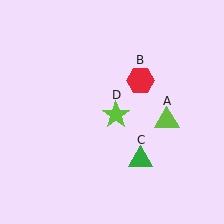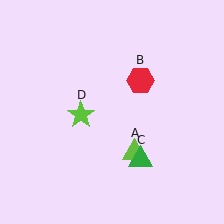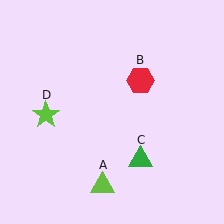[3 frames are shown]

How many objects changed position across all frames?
2 objects changed position: lime triangle (object A), lime star (object D).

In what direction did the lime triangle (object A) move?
The lime triangle (object A) moved down and to the left.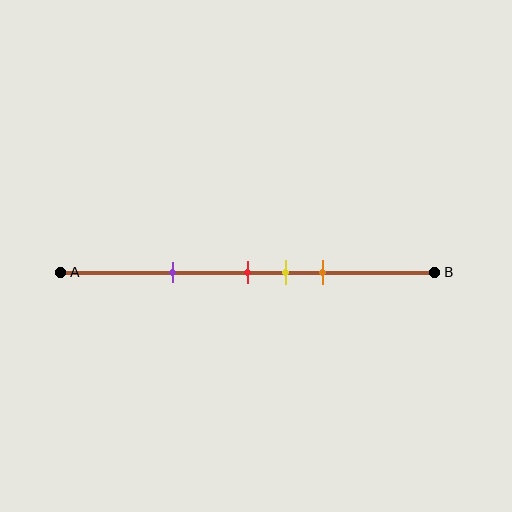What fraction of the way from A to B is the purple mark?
The purple mark is approximately 30% (0.3) of the way from A to B.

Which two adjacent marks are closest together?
The red and yellow marks are the closest adjacent pair.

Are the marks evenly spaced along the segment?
No, the marks are not evenly spaced.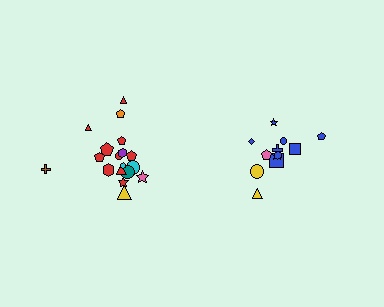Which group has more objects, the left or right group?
The left group.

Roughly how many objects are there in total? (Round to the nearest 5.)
Roughly 30 objects in total.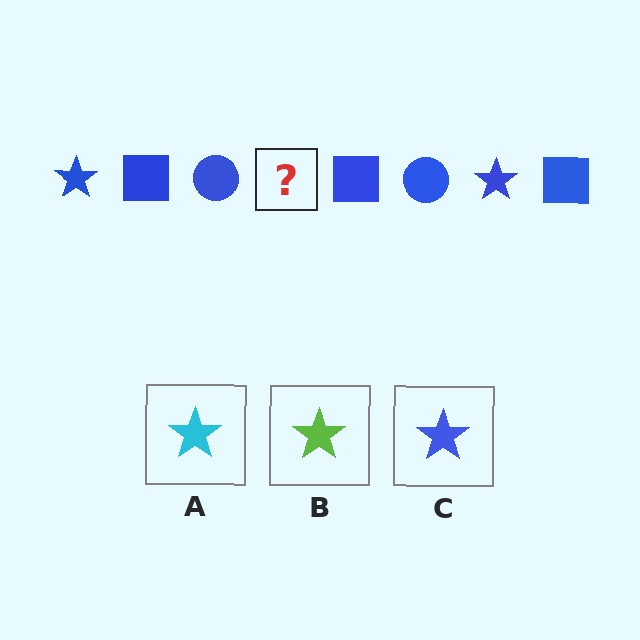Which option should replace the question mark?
Option C.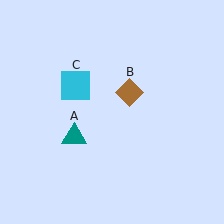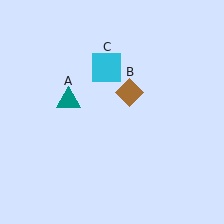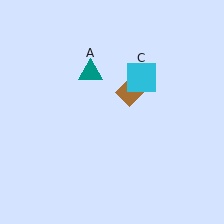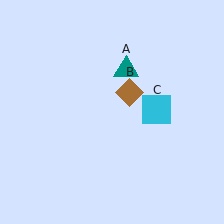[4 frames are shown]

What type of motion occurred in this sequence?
The teal triangle (object A), cyan square (object C) rotated clockwise around the center of the scene.